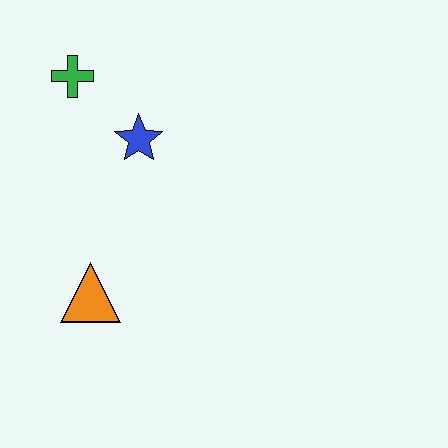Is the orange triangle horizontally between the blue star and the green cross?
Yes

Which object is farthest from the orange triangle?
The green cross is farthest from the orange triangle.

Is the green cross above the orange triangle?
Yes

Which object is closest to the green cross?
The blue star is closest to the green cross.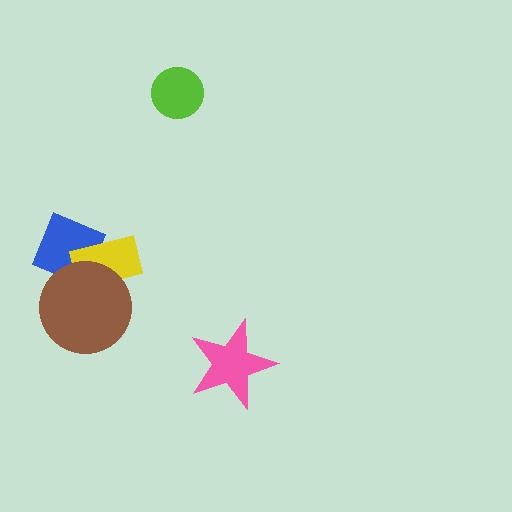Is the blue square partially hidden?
Yes, it is partially covered by another shape.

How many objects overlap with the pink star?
0 objects overlap with the pink star.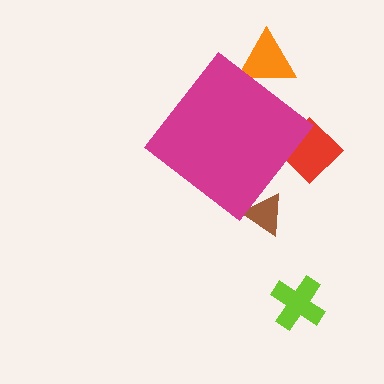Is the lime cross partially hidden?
No, the lime cross is fully visible.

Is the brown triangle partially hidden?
Yes, the brown triangle is partially hidden behind the magenta diamond.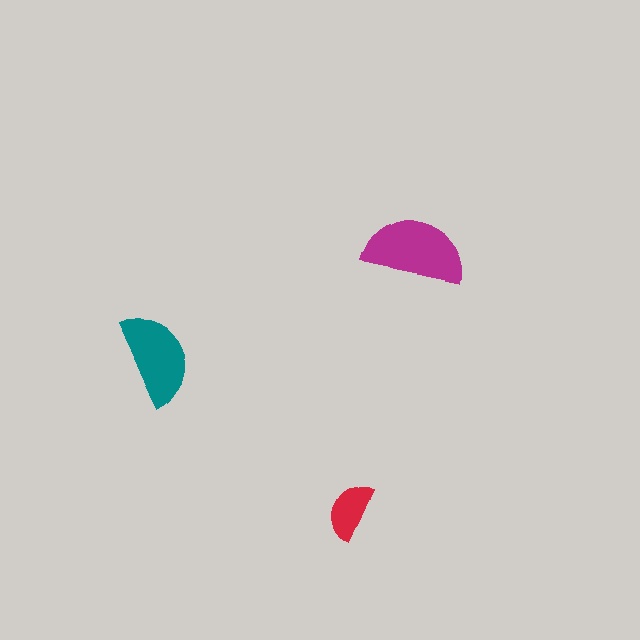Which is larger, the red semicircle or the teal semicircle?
The teal one.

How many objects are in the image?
There are 3 objects in the image.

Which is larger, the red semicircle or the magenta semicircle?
The magenta one.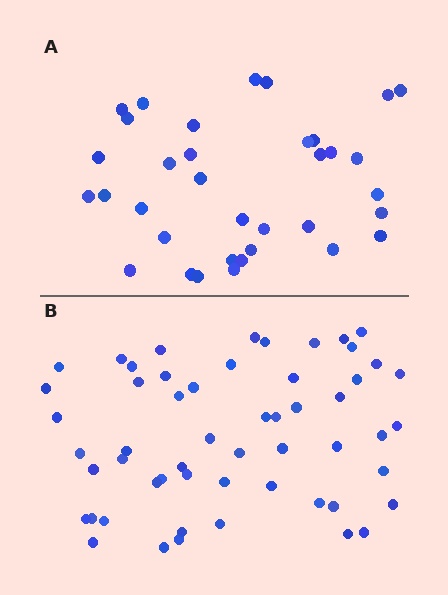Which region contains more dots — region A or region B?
Region B (the bottom region) has more dots.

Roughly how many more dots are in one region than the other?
Region B has approximately 20 more dots than region A.